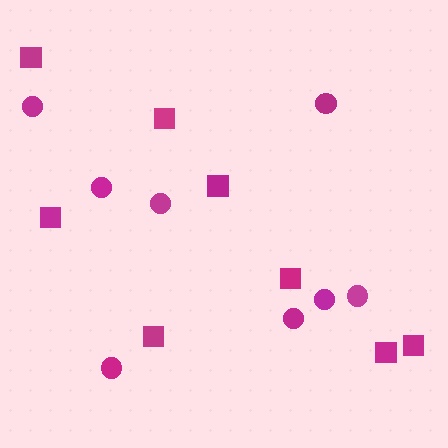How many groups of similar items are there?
There are 2 groups: one group of circles (8) and one group of squares (8).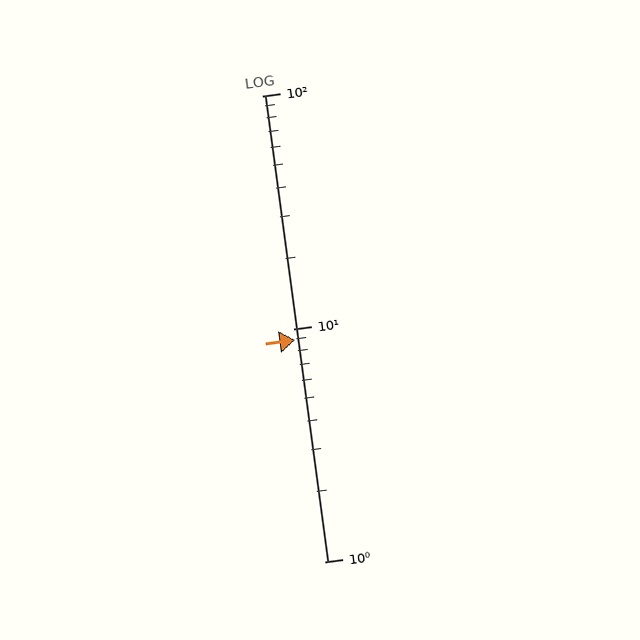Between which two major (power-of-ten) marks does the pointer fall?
The pointer is between 1 and 10.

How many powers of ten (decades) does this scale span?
The scale spans 2 decades, from 1 to 100.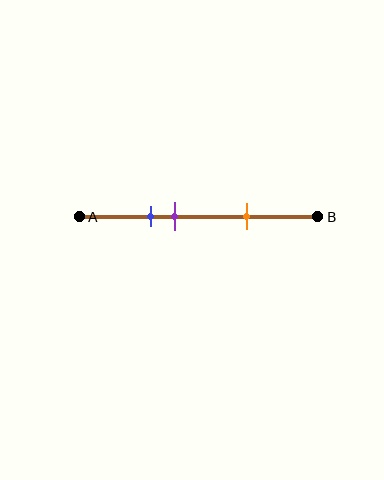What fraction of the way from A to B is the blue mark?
The blue mark is approximately 30% (0.3) of the way from A to B.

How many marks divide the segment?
There are 3 marks dividing the segment.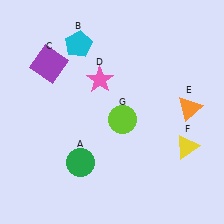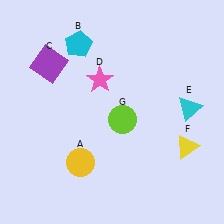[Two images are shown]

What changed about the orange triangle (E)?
In Image 1, E is orange. In Image 2, it changed to cyan.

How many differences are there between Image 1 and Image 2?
There are 2 differences between the two images.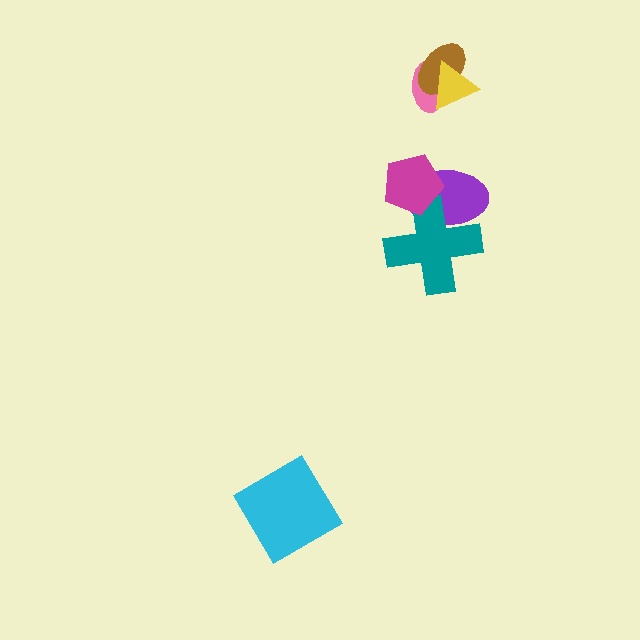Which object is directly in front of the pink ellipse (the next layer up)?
The brown ellipse is directly in front of the pink ellipse.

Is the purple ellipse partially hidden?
Yes, it is partially covered by another shape.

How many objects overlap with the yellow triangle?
2 objects overlap with the yellow triangle.